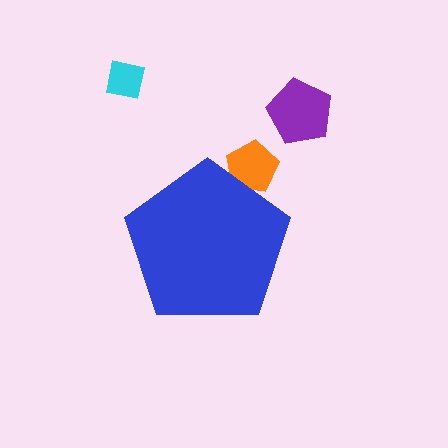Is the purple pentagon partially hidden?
No, the purple pentagon is fully visible.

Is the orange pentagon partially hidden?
Yes, the orange pentagon is partially hidden behind the blue pentagon.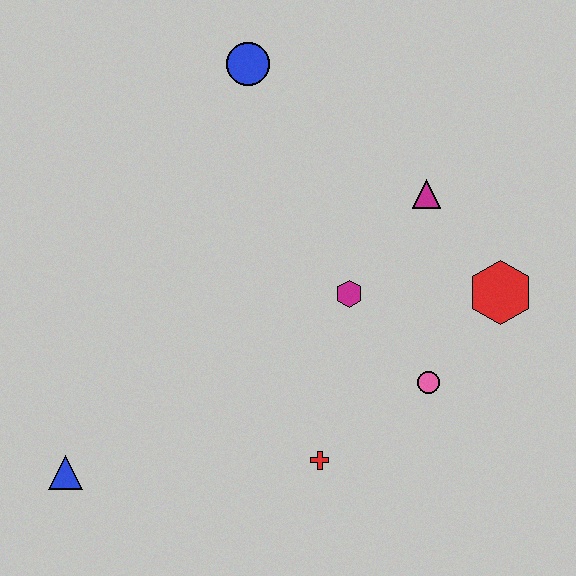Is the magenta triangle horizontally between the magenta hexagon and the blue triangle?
No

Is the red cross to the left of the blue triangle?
No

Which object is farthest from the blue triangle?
The red hexagon is farthest from the blue triangle.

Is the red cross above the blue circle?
No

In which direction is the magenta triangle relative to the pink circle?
The magenta triangle is above the pink circle.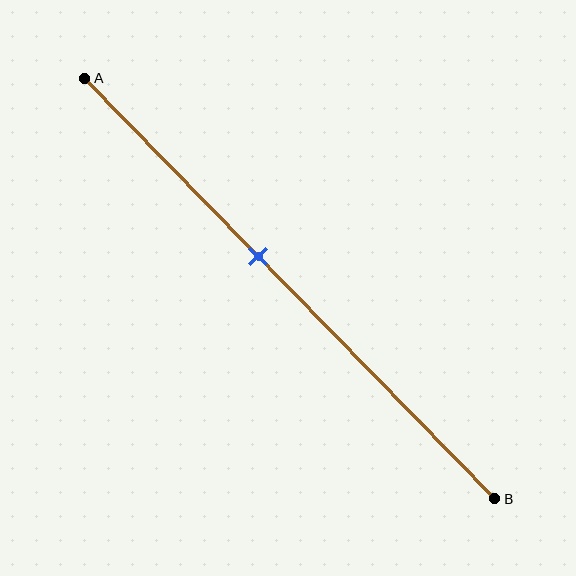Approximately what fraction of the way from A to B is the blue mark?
The blue mark is approximately 40% of the way from A to B.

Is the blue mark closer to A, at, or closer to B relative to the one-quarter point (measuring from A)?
The blue mark is closer to point B than the one-quarter point of segment AB.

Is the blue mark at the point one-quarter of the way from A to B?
No, the mark is at about 40% from A, not at the 25% one-quarter point.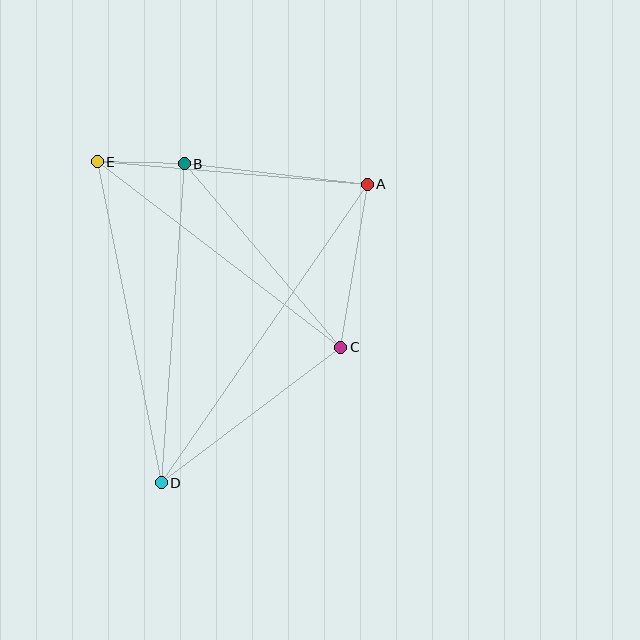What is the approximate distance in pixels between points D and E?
The distance between D and E is approximately 327 pixels.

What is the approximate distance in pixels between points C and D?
The distance between C and D is approximately 225 pixels.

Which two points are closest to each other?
Points B and E are closest to each other.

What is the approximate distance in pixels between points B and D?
The distance between B and D is approximately 320 pixels.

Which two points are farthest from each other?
Points A and D are farthest from each other.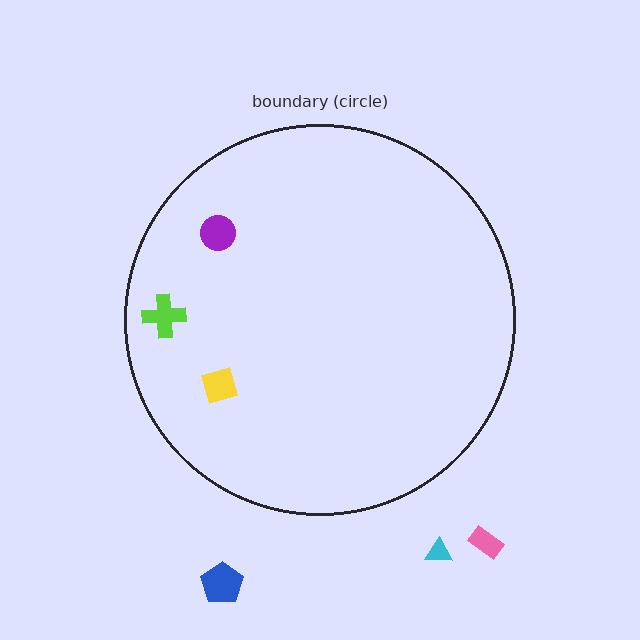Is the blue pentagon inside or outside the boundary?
Outside.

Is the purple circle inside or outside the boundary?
Inside.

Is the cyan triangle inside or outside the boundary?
Outside.